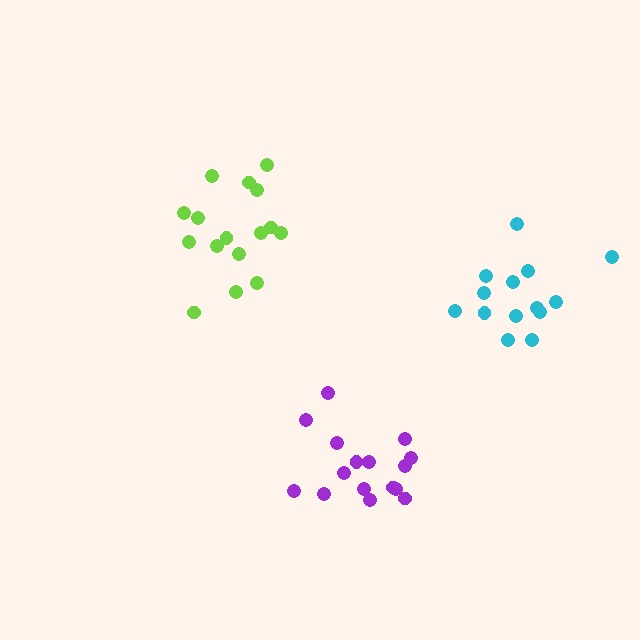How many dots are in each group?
Group 1: 16 dots, Group 2: 16 dots, Group 3: 14 dots (46 total).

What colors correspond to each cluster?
The clusters are colored: purple, lime, cyan.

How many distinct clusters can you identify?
There are 3 distinct clusters.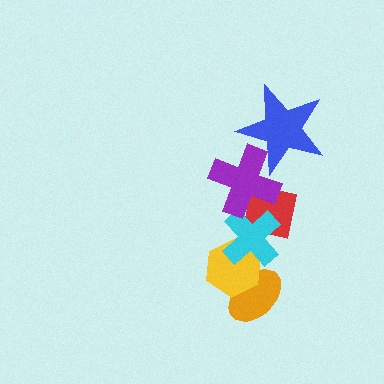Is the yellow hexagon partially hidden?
Yes, it is partially covered by another shape.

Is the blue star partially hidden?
No, no other shape covers it.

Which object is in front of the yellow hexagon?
The cyan cross is in front of the yellow hexagon.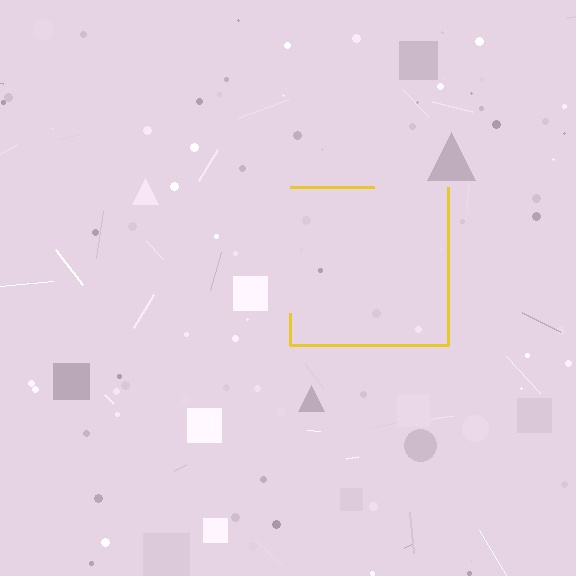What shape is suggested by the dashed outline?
The dashed outline suggests a square.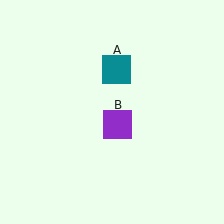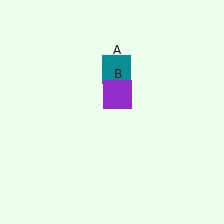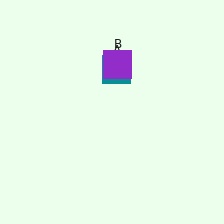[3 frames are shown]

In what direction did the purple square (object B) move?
The purple square (object B) moved up.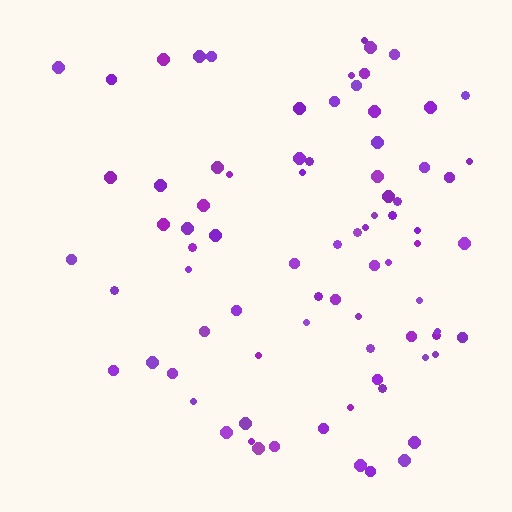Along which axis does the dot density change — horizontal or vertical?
Horizontal.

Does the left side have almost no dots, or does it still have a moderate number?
Still a moderate number, just noticeably fewer than the right.